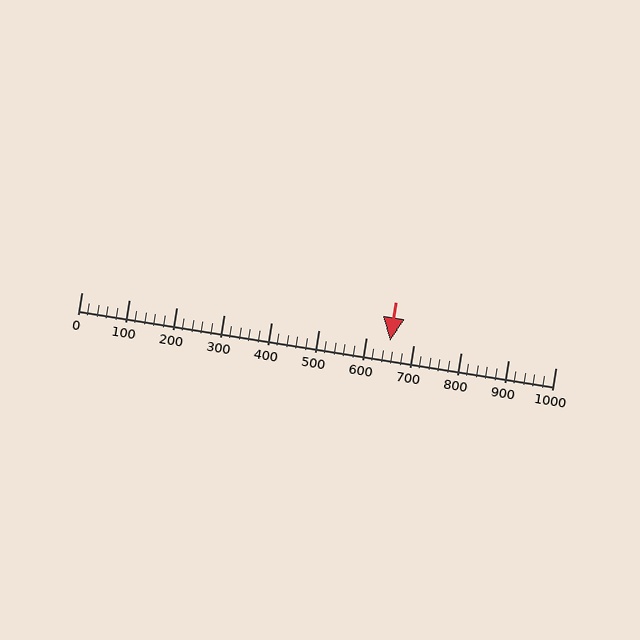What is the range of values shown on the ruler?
The ruler shows values from 0 to 1000.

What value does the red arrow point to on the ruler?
The red arrow points to approximately 652.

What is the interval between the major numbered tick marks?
The major tick marks are spaced 100 units apart.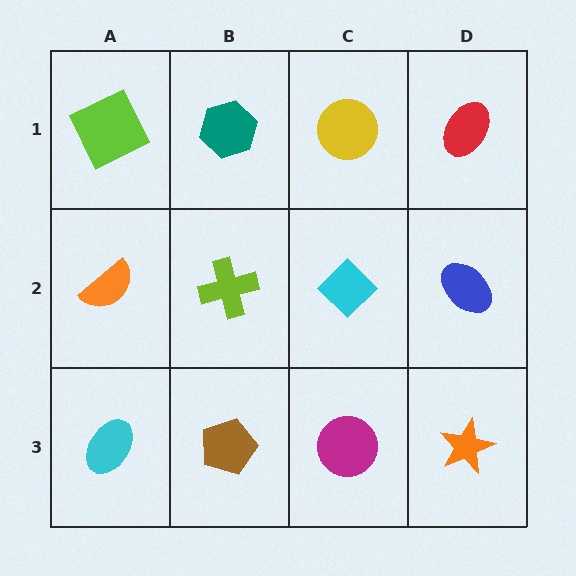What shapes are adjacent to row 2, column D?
A red ellipse (row 1, column D), an orange star (row 3, column D), a cyan diamond (row 2, column C).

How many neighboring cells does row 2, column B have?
4.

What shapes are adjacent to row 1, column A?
An orange semicircle (row 2, column A), a teal hexagon (row 1, column B).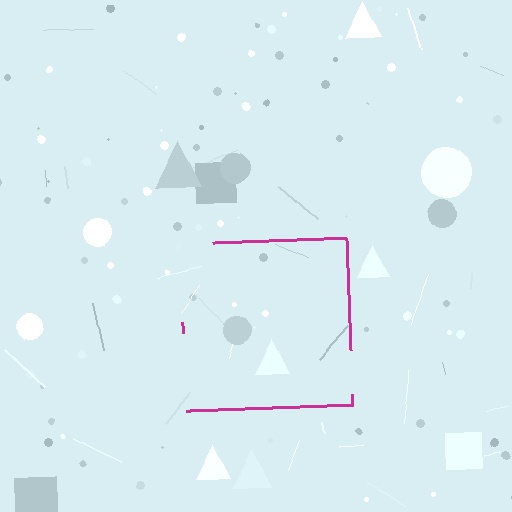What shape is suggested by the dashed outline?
The dashed outline suggests a square.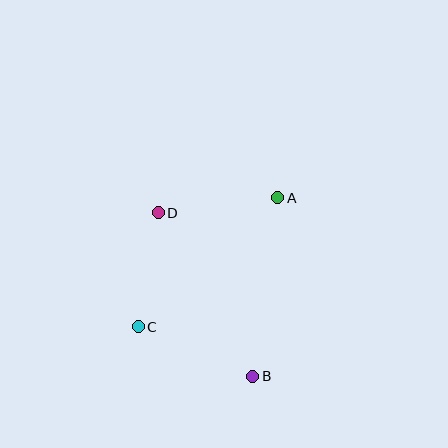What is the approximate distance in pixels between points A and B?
The distance between A and B is approximately 180 pixels.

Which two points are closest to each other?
Points C and D are closest to each other.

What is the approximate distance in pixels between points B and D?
The distance between B and D is approximately 189 pixels.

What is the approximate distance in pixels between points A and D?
The distance between A and D is approximately 121 pixels.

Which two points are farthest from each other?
Points A and C are farthest from each other.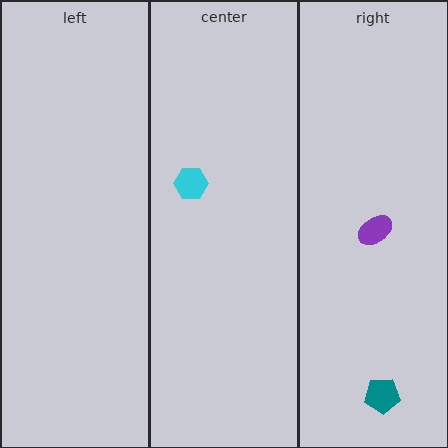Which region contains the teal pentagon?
The right region.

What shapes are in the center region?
The cyan hexagon.